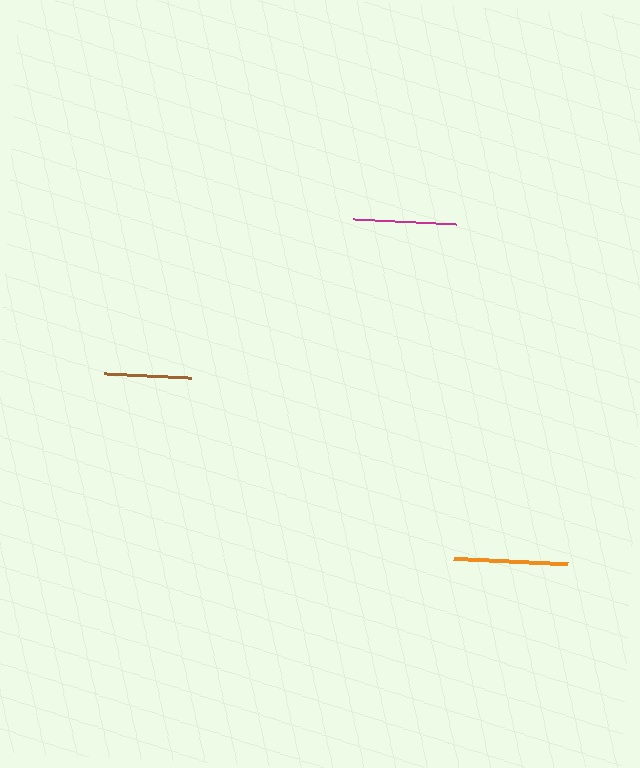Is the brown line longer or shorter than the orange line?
The orange line is longer than the brown line.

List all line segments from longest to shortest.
From longest to shortest: orange, magenta, brown.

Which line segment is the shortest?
The brown line is the shortest at approximately 87 pixels.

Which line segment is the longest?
The orange line is the longest at approximately 114 pixels.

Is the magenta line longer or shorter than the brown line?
The magenta line is longer than the brown line.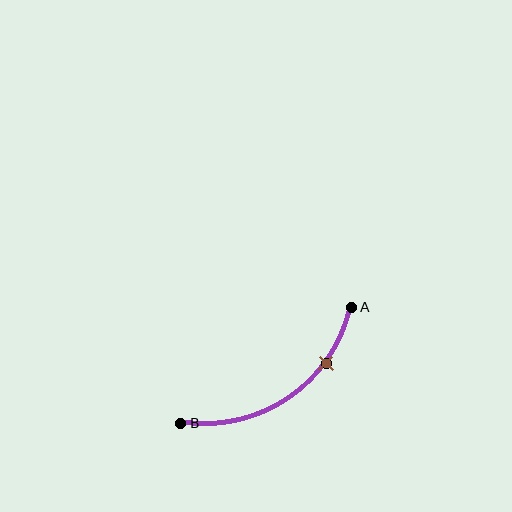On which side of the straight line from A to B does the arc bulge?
The arc bulges below and to the right of the straight line connecting A and B.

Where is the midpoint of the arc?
The arc midpoint is the point on the curve farthest from the straight line joining A and B. It sits below and to the right of that line.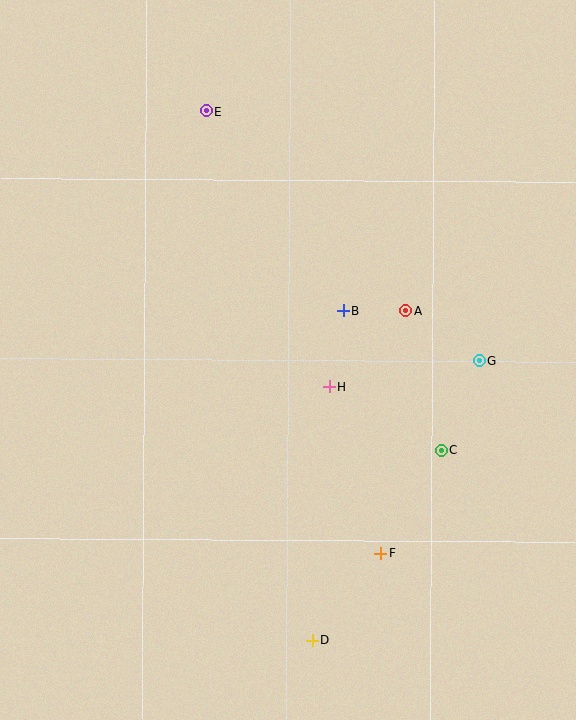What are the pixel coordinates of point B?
Point B is at (343, 311).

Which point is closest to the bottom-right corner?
Point F is closest to the bottom-right corner.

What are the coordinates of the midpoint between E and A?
The midpoint between E and A is at (306, 211).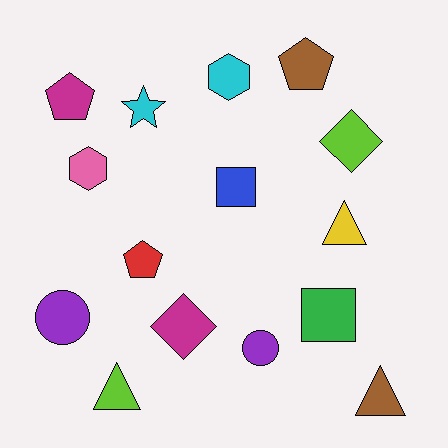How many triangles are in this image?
There are 3 triangles.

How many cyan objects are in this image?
There are 2 cyan objects.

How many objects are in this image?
There are 15 objects.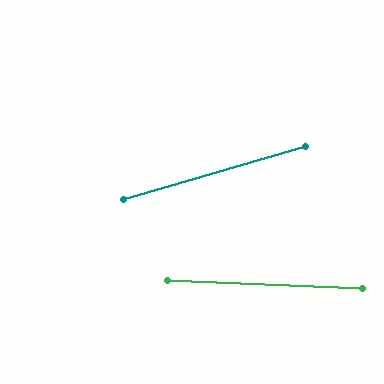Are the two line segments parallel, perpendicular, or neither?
Neither parallel nor perpendicular — they differ by about 19°.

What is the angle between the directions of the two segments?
Approximately 19 degrees.